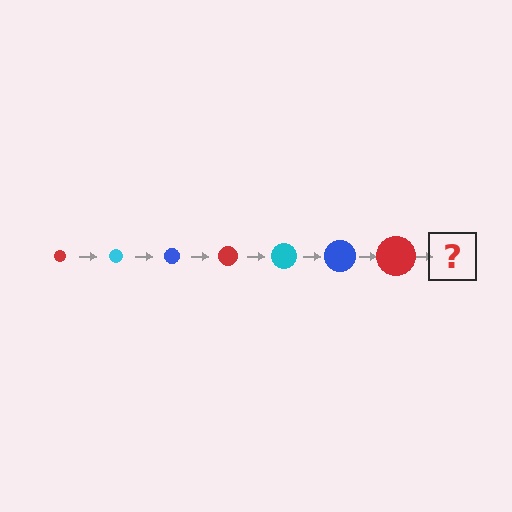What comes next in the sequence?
The next element should be a cyan circle, larger than the previous one.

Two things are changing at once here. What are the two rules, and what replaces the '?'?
The two rules are that the circle grows larger each step and the color cycles through red, cyan, and blue. The '?' should be a cyan circle, larger than the previous one.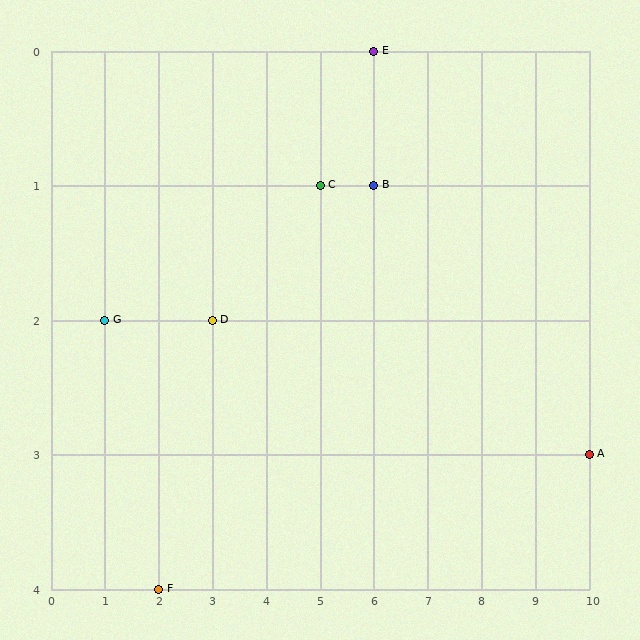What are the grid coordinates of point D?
Point D is at grid coordinates (3, 2).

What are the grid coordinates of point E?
Point E is at grid coordinates (6, 0).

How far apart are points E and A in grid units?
Points E and A are 4 columns and 3 rows apart (about 5.0 grid units diagonally).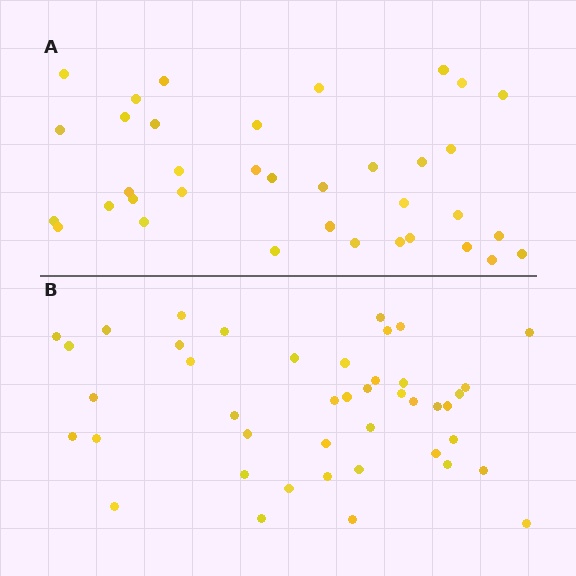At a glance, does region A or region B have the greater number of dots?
Region B (the bottom region) has more dots.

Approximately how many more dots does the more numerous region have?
Region B has roughly 8 or so more dots than region A.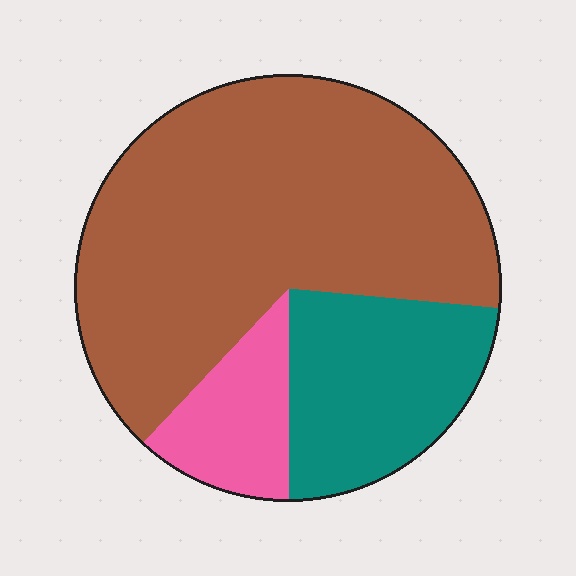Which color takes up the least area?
Pink, at roughly 10%.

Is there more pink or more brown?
Brown.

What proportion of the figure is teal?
Teal covers 23% of the figure.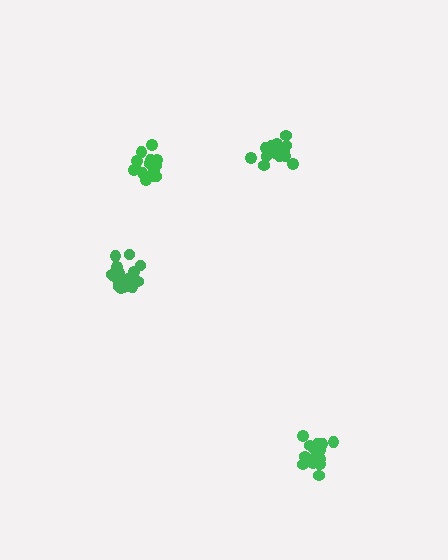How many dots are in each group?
Group 1: 17 dots, Group 2: 18 dots, Group 3: 15 dots, Group 4: 15 dots (65 total).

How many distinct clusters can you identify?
There are 4 distinct clusters.